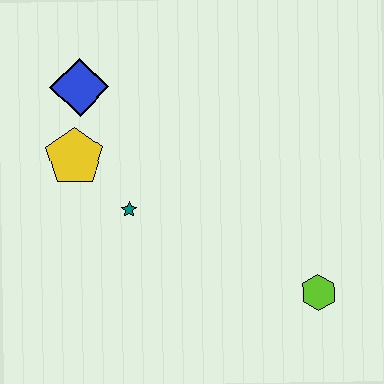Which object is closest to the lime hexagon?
The teal star is closest to the lime hexagon.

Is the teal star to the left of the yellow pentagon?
No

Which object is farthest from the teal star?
The lime hexagon is farthest from the teal star.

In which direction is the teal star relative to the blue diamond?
The teal star is below the blue diamond.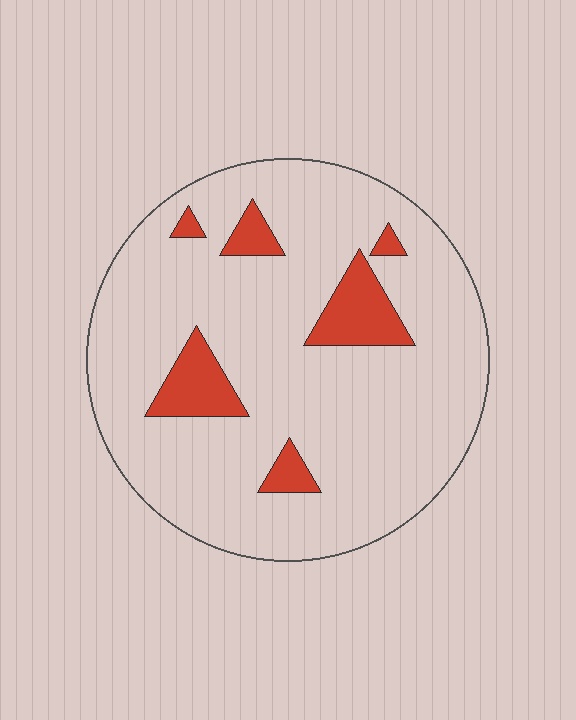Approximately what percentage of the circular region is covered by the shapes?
Approximately 10%.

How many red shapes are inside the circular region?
6.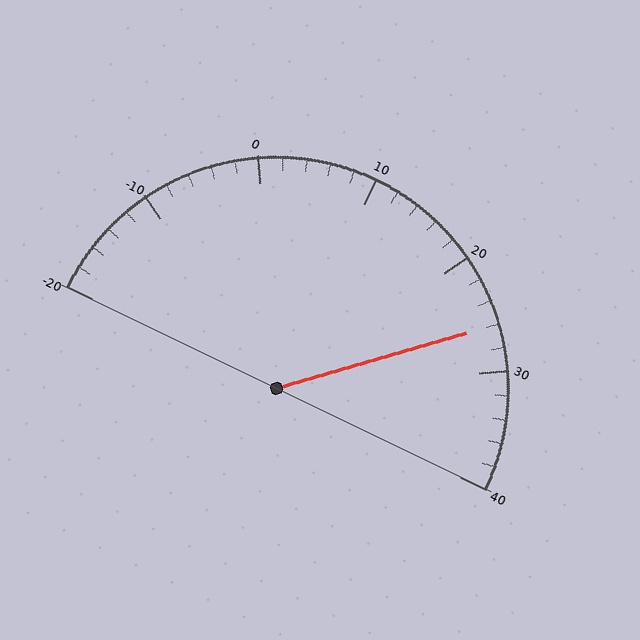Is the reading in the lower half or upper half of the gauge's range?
The reading is in the upper half of the range (-20 to 40).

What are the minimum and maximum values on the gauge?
The gauge ranges from -20 to 40.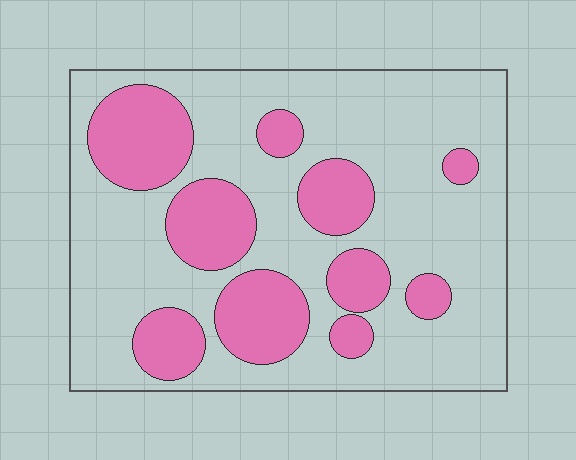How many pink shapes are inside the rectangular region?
10.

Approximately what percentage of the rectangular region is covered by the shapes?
Approximately 30%.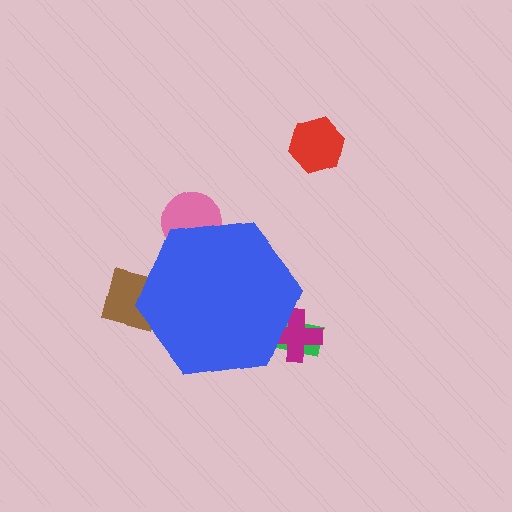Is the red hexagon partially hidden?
No, the red hexagon is fully visible.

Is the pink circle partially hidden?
Yes, the pink circle is partially hidden behind the blue hexagon.